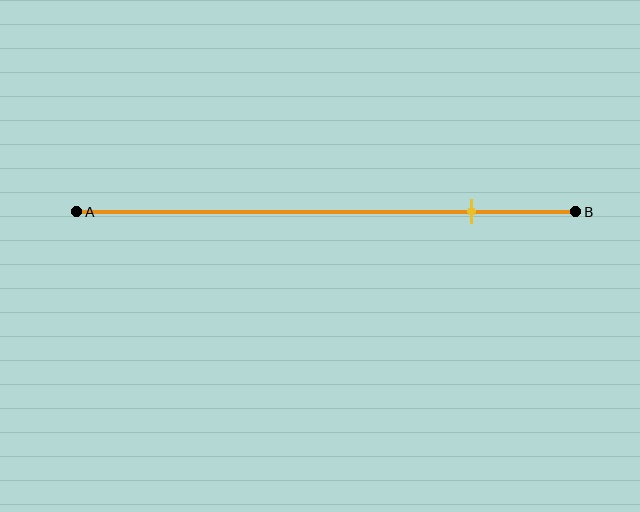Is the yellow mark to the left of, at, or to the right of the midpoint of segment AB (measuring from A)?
The yellow mark is to the right of the midpoint of segment AB.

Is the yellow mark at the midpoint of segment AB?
No, the mark is at about 80% from A, not at the 50% midpoint.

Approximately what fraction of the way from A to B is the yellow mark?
The yellow mark is approximately 80% of the way from A to B.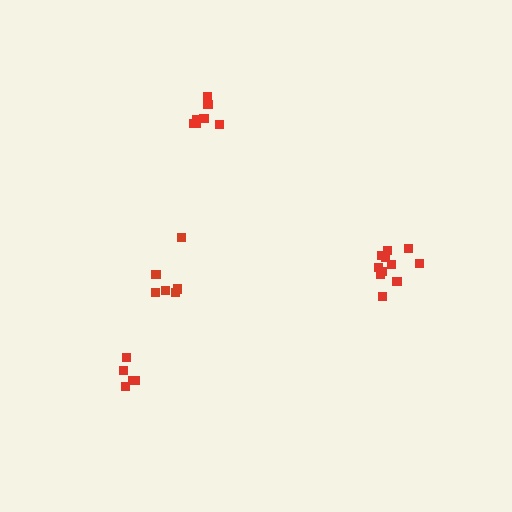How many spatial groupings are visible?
There are 4 spatial groupings.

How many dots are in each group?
Group 1: 5 dots, Group 2: 6 dots, Group 3: 11 dots, Group 4: 8 dots (30 total).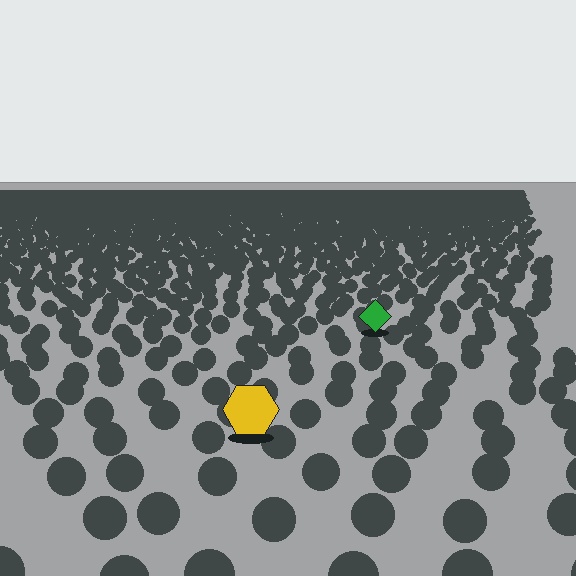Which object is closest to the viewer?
The yellow hexagon is closest. The texture marks near it are larger and more spread out.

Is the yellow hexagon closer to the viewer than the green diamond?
Yes. The yellow hexagon is closer — you can tell from the texture gradient: the ground texture is coarser near it.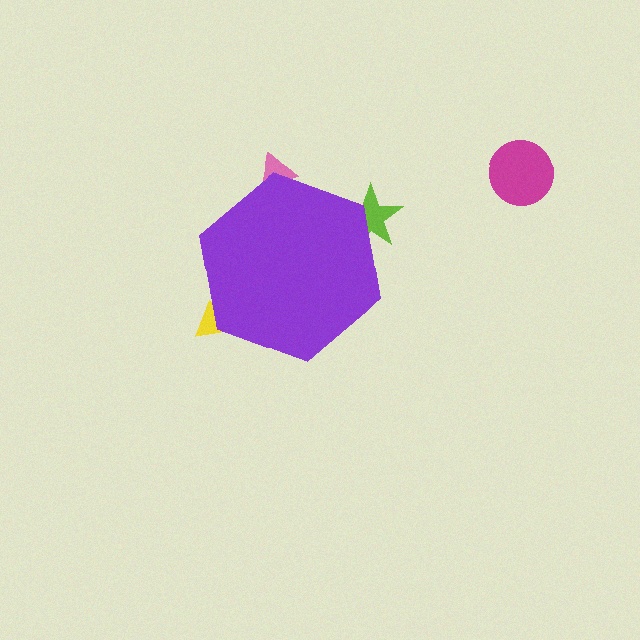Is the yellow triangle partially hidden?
Yes, the yellow triangle is partially hidden behind the purple hexagon.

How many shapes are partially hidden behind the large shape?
3 shapes are partially hidden.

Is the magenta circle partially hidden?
No, the magenta circle is fully visible.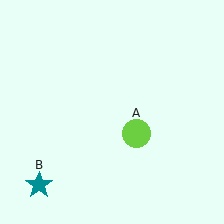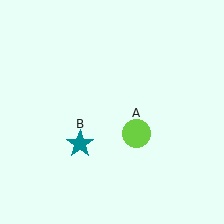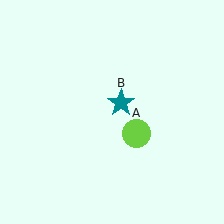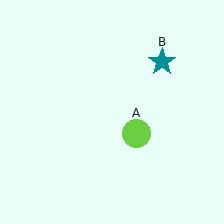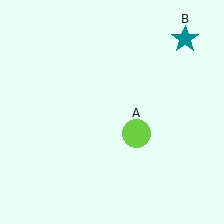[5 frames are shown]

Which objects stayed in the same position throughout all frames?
Lime circle (object A) remained stationary.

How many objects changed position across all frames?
1 object changed position: teal star (object B).